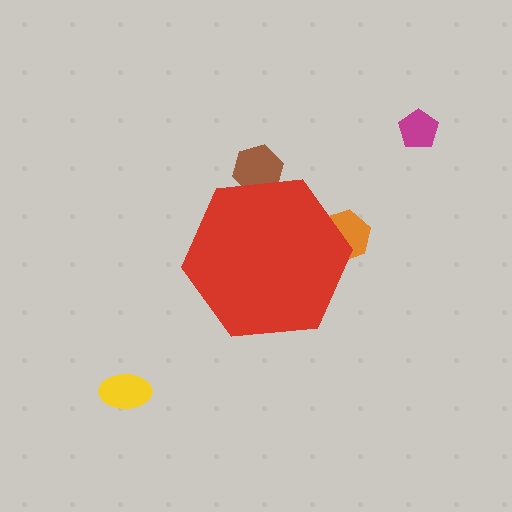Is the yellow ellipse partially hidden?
No, the yellow ellipse is fully visible.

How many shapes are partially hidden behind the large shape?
2 shapes are partially hidden.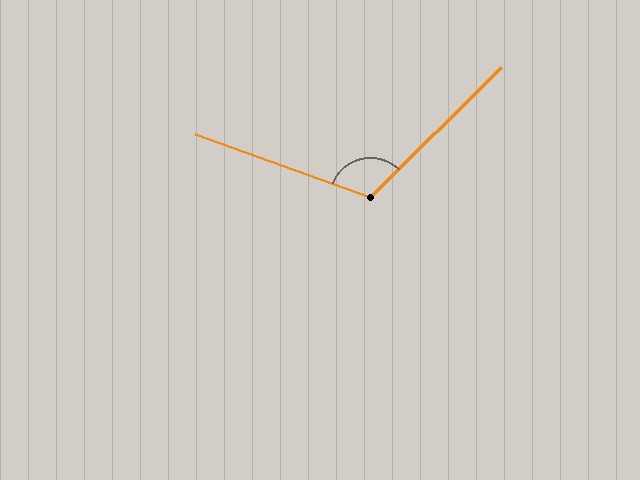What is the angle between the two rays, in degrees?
Approximately 115 degrees.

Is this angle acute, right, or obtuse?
It is obtuse.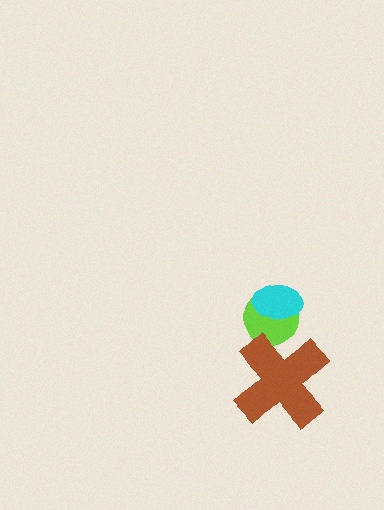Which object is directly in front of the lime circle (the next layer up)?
The cyan ellipse is directly in front of the lime circle.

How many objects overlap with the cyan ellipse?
1 object overlaps with the cyan ellipse.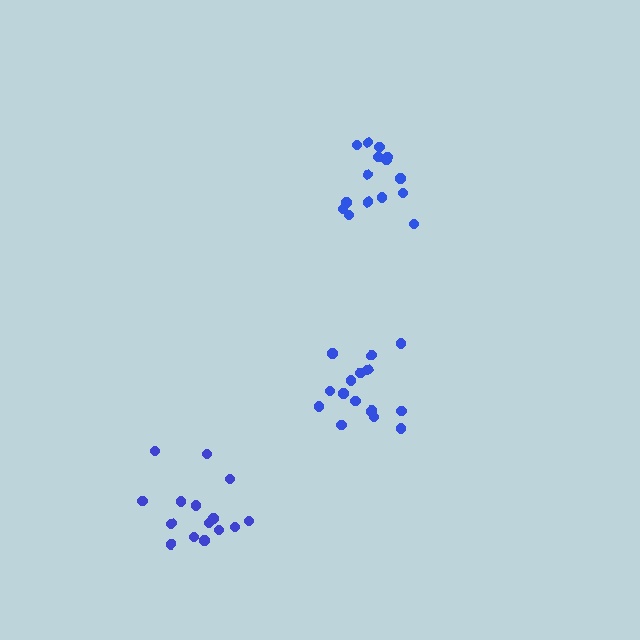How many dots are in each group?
Group 1: 15 dots, Group 2: 15 dots, Group 3: 15 dots (45 total).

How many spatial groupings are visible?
There are 3 spatial groupings.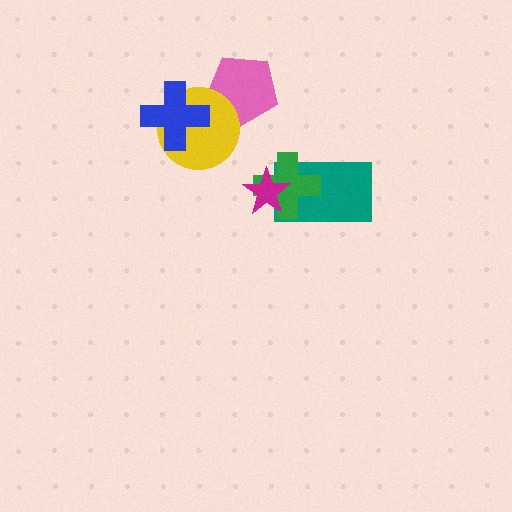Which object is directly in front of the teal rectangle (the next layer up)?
The green cross is directly in front of the teal rectangle.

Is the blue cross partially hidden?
No, no other shape covers it.